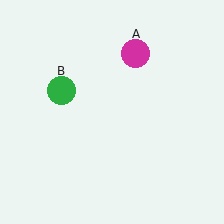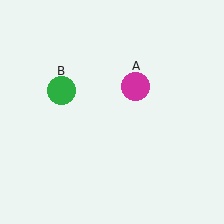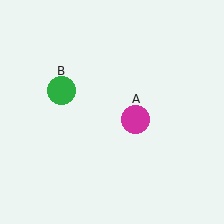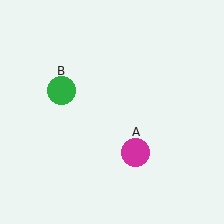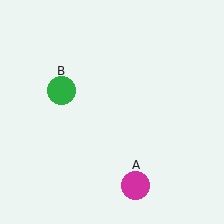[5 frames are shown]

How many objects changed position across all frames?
1 object changed position: magenta circle (object A).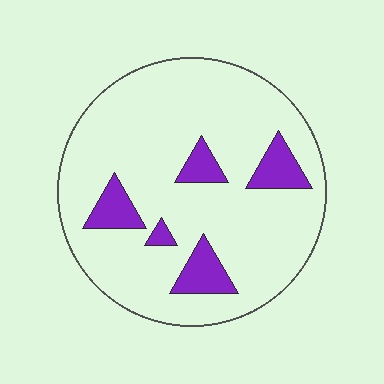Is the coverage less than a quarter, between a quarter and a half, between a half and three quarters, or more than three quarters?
Less than a quarter.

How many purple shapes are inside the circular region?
5.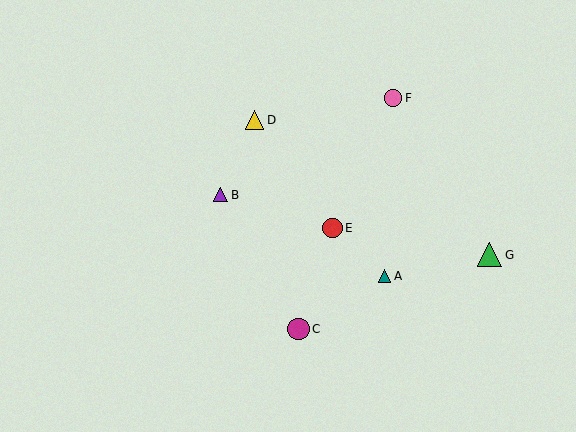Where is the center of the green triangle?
The center of the green triangle is at (490, 255).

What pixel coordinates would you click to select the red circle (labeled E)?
Click at (333, 228) to select the red circle E.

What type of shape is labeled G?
Shape G is a green triangle.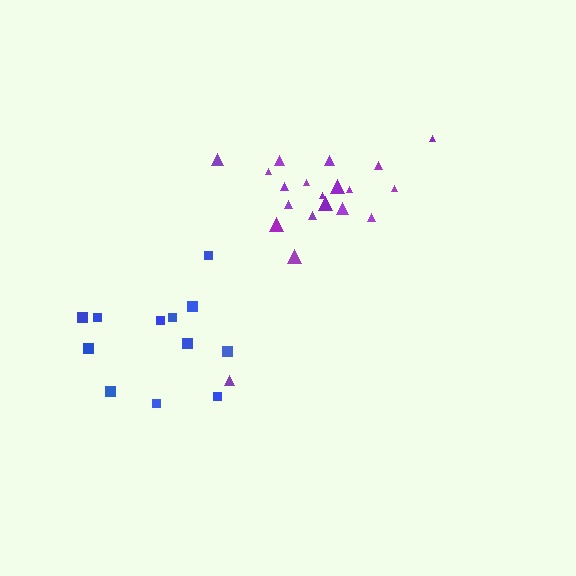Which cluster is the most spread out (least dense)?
Blue.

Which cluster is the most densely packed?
Purple.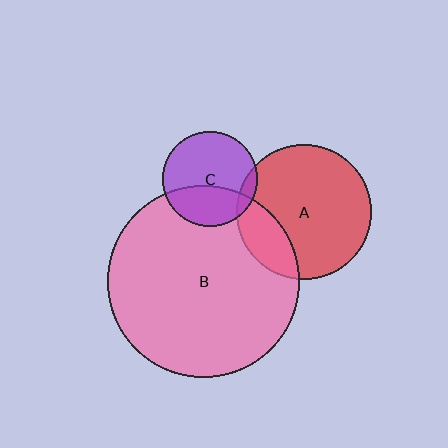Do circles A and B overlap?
Yes.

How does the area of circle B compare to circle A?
Approximately 2.0 times.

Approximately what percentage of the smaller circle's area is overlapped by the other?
Approximately 20%.